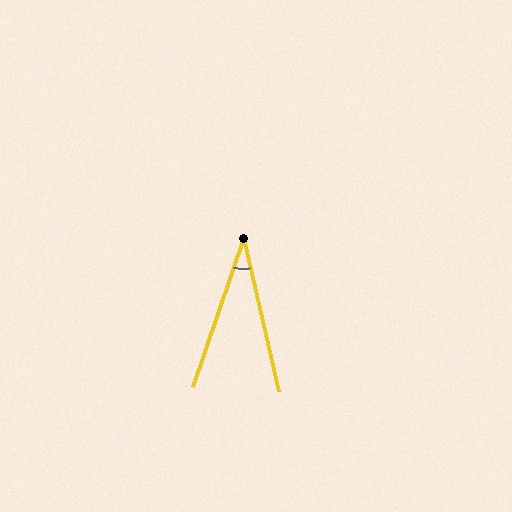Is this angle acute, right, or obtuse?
It is acute.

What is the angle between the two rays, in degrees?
Approximately 32 degrees.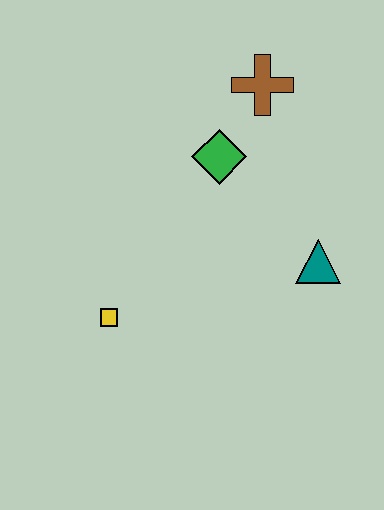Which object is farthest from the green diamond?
The yellow square is farthest from the green diamond.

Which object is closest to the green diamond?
The brown cross is closest to the green diamond.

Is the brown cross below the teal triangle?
No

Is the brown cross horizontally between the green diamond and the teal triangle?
Yes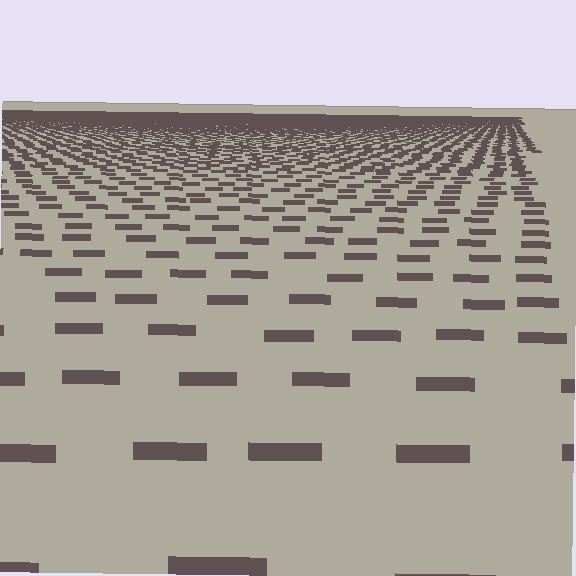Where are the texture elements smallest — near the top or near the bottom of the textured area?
Near the top.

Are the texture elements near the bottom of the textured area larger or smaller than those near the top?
Larger. Near the bottom, elements are closer to the viewer and appear at a bigger on-screen size.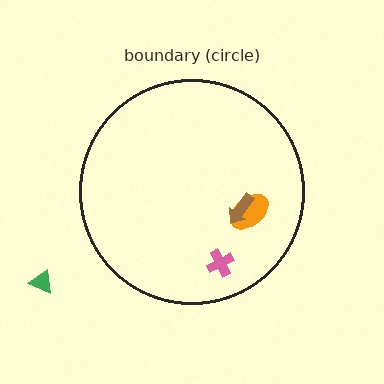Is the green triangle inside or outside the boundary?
Outside.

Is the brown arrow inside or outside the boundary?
Inside.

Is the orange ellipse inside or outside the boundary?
Inside.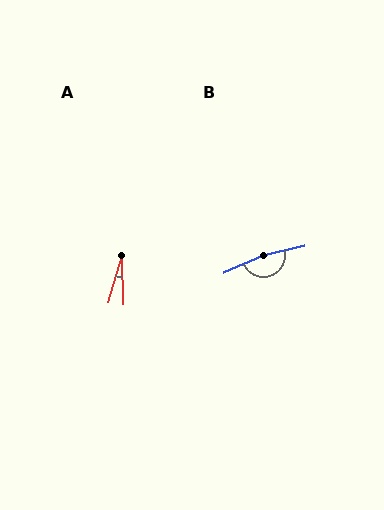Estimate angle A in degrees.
Approximately 17 degrees.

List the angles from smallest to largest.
A (17°), B (169°).